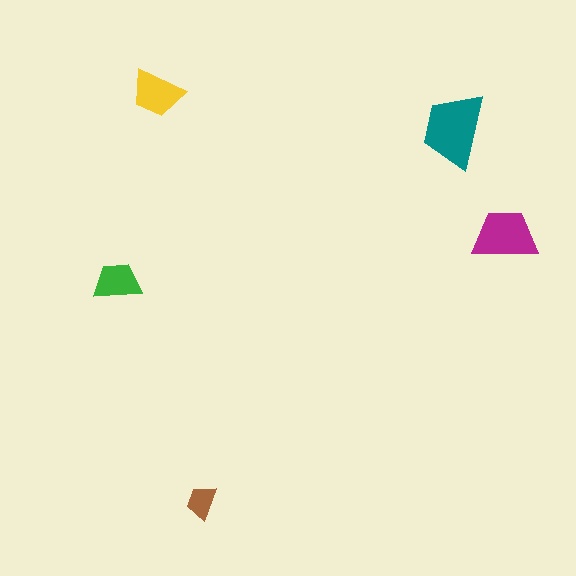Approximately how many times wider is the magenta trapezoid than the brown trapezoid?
About 2 times wider.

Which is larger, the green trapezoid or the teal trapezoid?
The teal one.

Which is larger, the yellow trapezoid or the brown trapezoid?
The yellow one.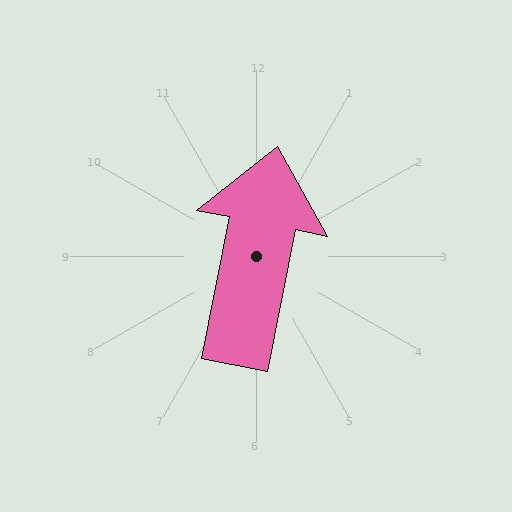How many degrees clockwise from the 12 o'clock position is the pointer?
Approximately 11 degrees.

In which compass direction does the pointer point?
North.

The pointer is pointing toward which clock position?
Roughly 12 o'clock.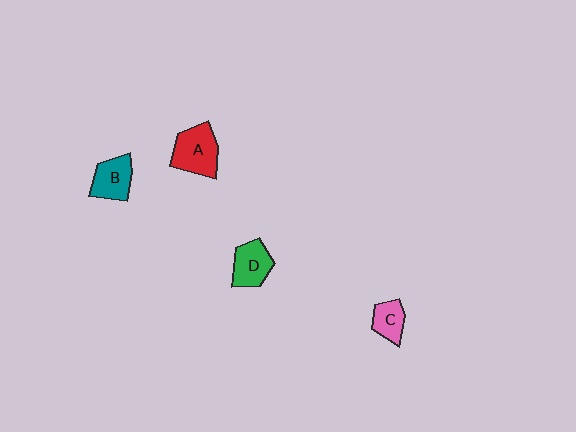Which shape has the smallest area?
Shape C (pink).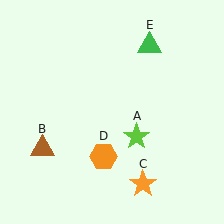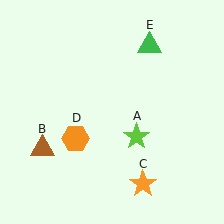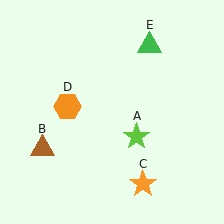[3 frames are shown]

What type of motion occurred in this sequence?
The orange hexagon (object D) rotated clockwise around the center of the scene.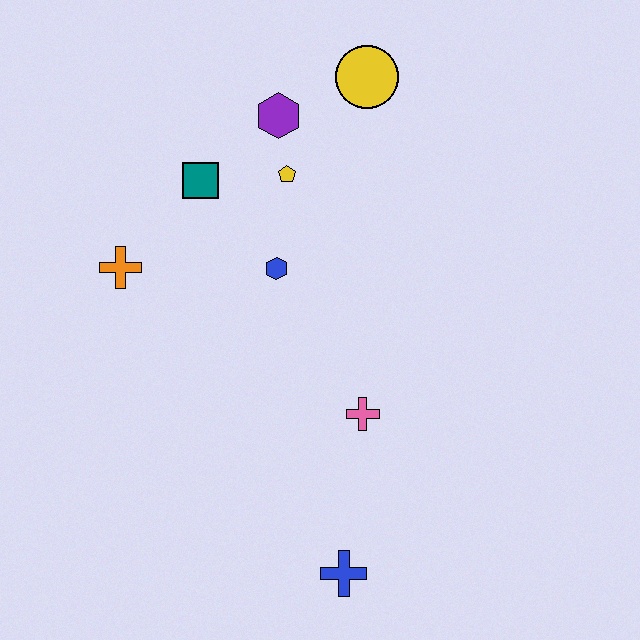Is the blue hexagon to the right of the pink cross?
No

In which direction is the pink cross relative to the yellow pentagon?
The pink cross is below the yellow pentagon.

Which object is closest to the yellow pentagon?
The purple hexagon is closest to the yellow pentagon.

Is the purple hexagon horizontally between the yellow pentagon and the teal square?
Yes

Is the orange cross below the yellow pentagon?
Yes